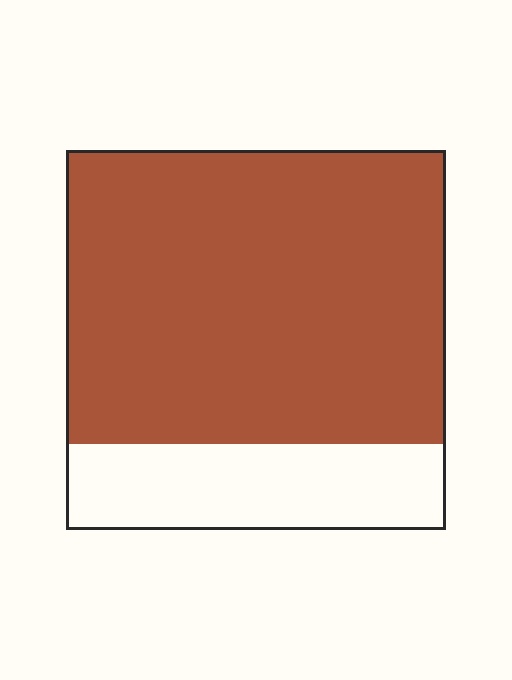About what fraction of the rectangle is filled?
About three quarters (3/4).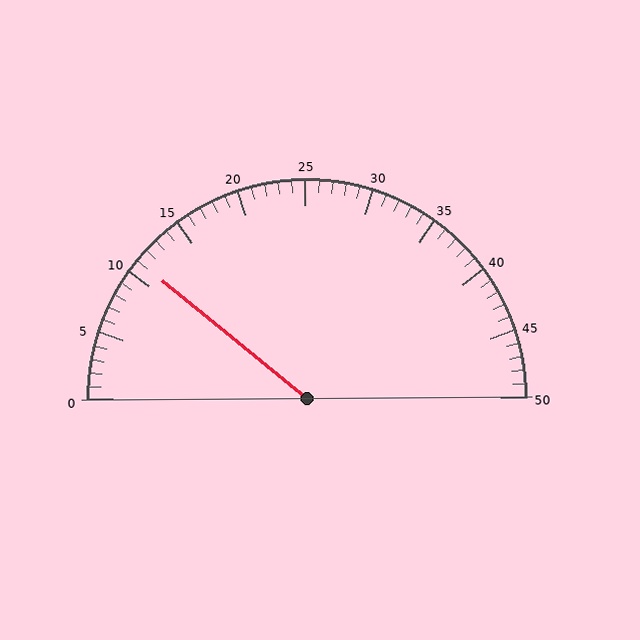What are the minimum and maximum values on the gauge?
The gauge ranges from 0 to 50.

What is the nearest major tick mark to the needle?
The nearest major tick mark is 10.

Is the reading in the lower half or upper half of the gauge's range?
The reading is in the lower half of the range (0 to 50).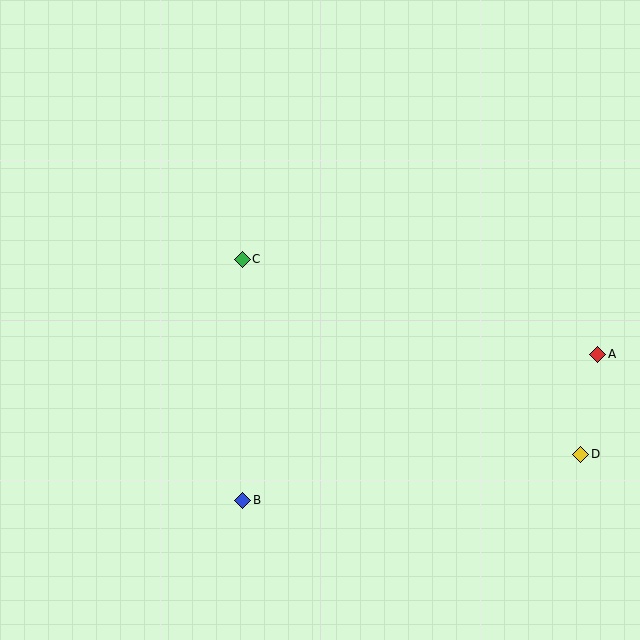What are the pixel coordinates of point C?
Point C is at (242, 259).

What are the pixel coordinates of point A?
Point A is at (598, 354).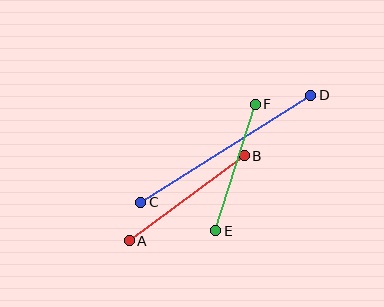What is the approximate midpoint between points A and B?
The midpoint is at approximately (187, 198) pixels.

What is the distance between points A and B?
The distance is approximately 143 pixels.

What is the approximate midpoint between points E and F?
The midpoint is at approximately (236, 168) pixels.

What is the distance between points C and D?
The distance is approximately 201 pixels.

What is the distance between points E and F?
The distance is approximately 132 pixels.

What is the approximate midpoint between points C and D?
The midpoint is at approximately (226, 149) pixels.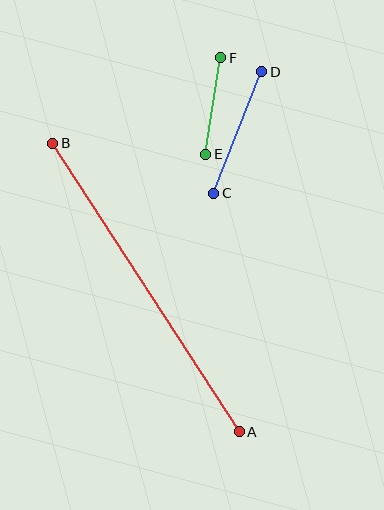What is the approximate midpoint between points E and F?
The midpoint is at approximately (213, 106) pixels.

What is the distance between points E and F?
The distance is approximately 98 pixels.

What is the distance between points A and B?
The distance is approximately 343 pixels.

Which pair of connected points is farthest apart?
Points A and B are farthest apart.